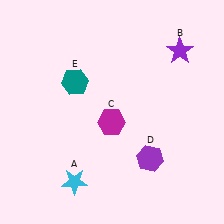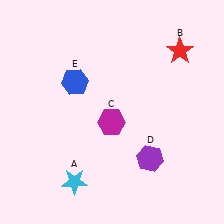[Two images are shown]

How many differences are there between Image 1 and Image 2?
There are 2 differences between the two images.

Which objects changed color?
B changed from purple to red. E changed from teal to blue.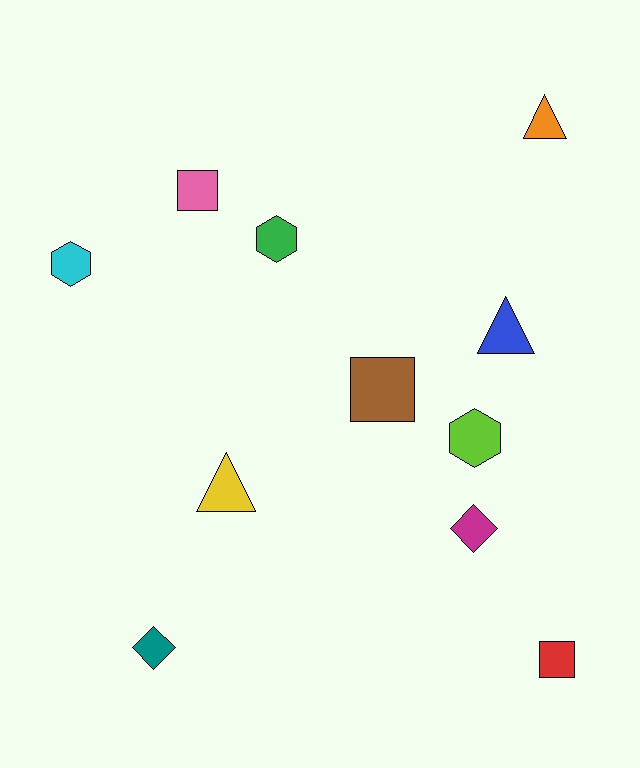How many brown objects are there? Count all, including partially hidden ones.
There is 1 brown object.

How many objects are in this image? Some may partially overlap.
There are 11 objects.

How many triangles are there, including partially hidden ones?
There are 3 triangles.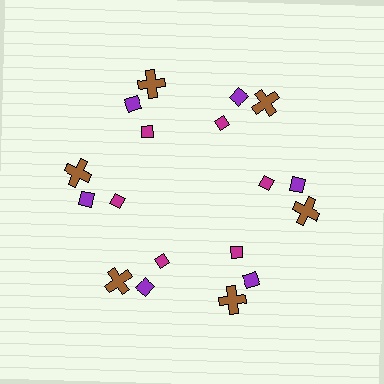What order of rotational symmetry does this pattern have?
This pattern has 6-fold rotational symmetry.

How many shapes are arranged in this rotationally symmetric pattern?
There are 18 shapes, arranged in 6 groups of 3.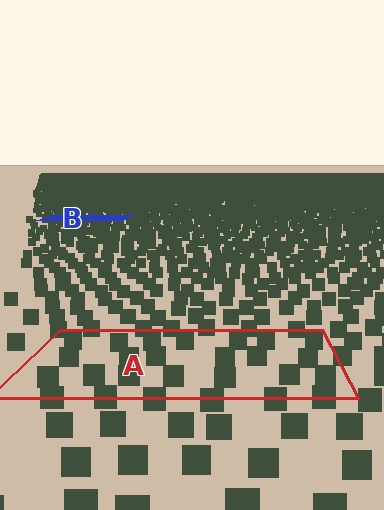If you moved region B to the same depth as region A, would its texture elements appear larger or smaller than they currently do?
They would appear larger. At a closer depth, the same texture elements are projected at a bigger on-screen size.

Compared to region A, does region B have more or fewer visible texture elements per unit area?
Region B has more texture elements per unit area — they are packed more densely because it is farther away.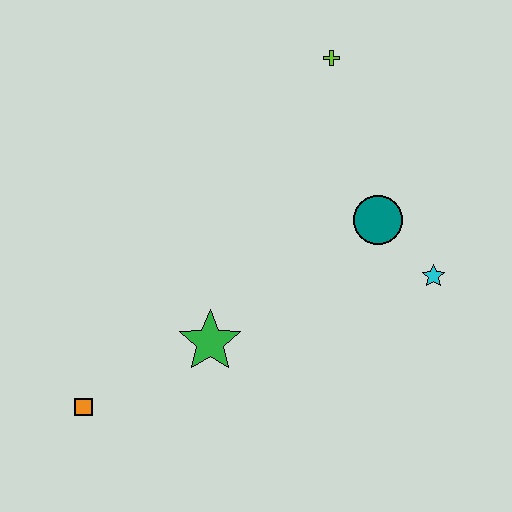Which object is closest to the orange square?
The green star is closest to the orange square.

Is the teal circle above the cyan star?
Yes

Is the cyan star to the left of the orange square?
No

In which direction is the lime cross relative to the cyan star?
The lime cross is above the cyan star.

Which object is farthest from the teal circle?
The orange square is farthest from the teal circle.